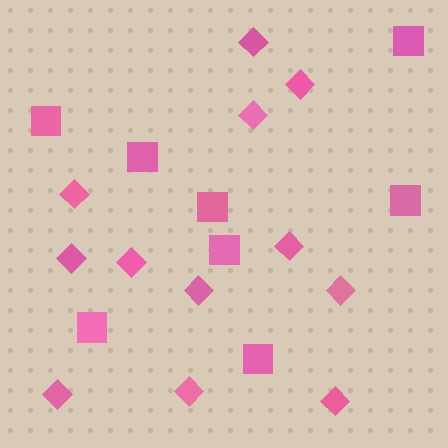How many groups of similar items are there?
There are 2 groups: one group of squares (8) and one group of diamonds (12).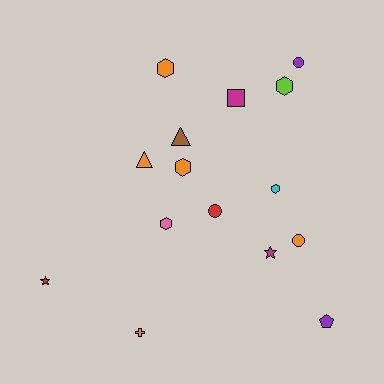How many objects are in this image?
There are 15 objects.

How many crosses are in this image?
There is 1 cross.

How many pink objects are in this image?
There is 1 pink object.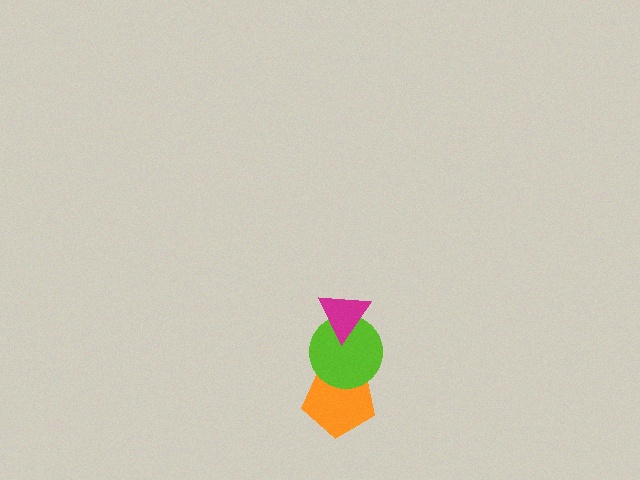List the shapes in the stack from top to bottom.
From top to bottom: the magenta triangle, the lime circle, the orange pentagon.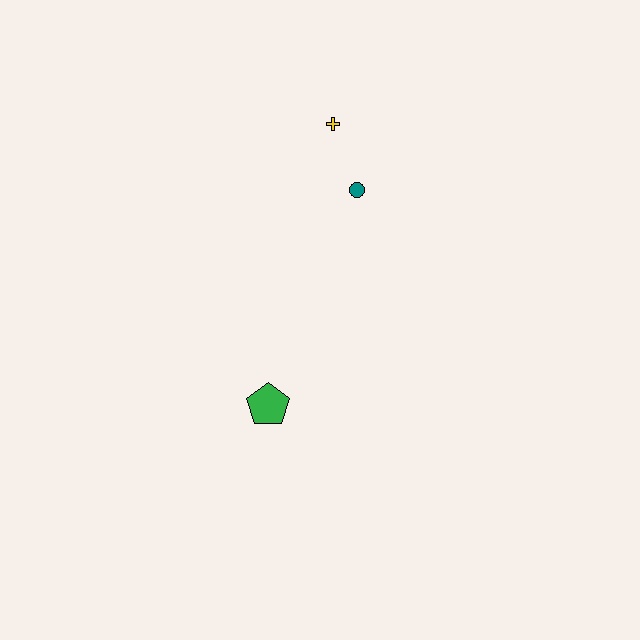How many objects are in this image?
There are 3 objects.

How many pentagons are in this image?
There is 1 pentagon.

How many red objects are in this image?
There are no red objects.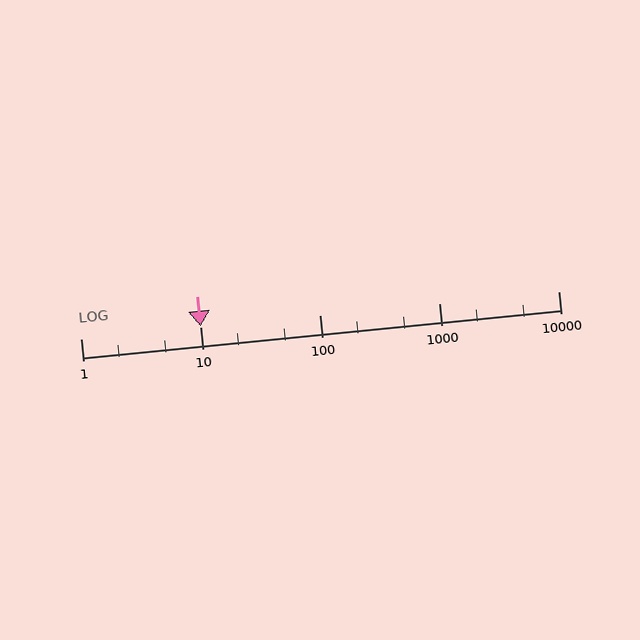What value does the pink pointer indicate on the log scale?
The pointer indicates approximately 10.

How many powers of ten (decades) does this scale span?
The scale spans 4 decades, from 1 to 10000.